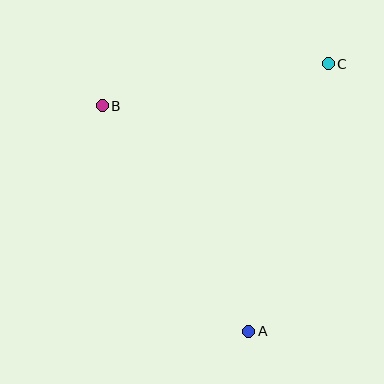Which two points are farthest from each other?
Points A and C are farthest from each other.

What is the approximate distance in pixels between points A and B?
The distance between A and B is approximately 269 pixels.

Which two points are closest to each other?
Points B and C are closest to each other.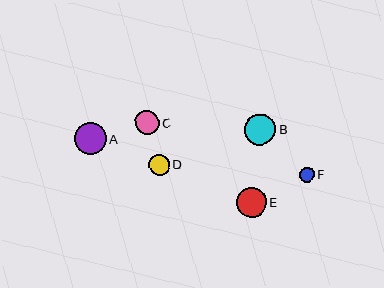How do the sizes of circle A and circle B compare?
Circle A and circle B are approximately the same size.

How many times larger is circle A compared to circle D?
Circle A is approximately 1.5 times the size of circle D.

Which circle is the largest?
Circle A is the largest with a size of approximately 31 pixels.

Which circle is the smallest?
Circle F is the smallest with a size of approximately 15 pixels.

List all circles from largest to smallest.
From largest to smallest: A, B, E, C, D, F.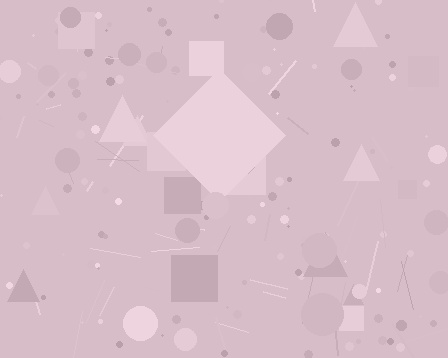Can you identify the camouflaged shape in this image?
The camouflaged shape is a diamond.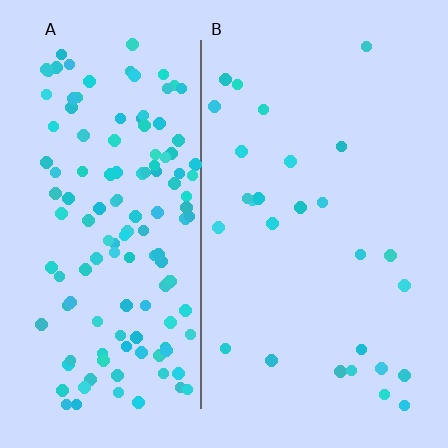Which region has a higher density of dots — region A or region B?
A (the left).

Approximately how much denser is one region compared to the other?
Approximately 5.1× — region A over region B.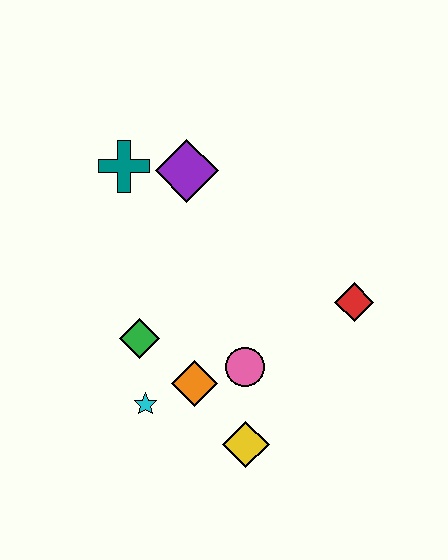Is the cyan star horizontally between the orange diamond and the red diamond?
No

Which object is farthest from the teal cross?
The yellow diamond is farthest from the teal cross.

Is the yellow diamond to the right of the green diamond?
Yes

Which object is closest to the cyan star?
The orange diamond is closest to the cyan star.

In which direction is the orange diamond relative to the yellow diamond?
The orange diamond is above the yellow diamond.